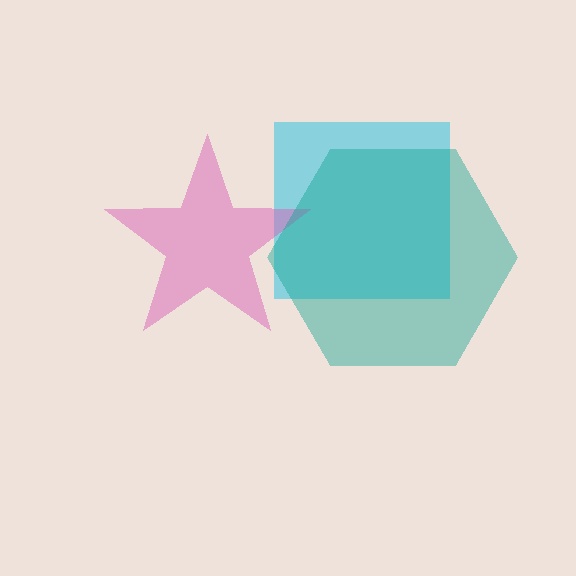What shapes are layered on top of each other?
The layered shapes are: a cyan square, a pink star, a teal hexagon.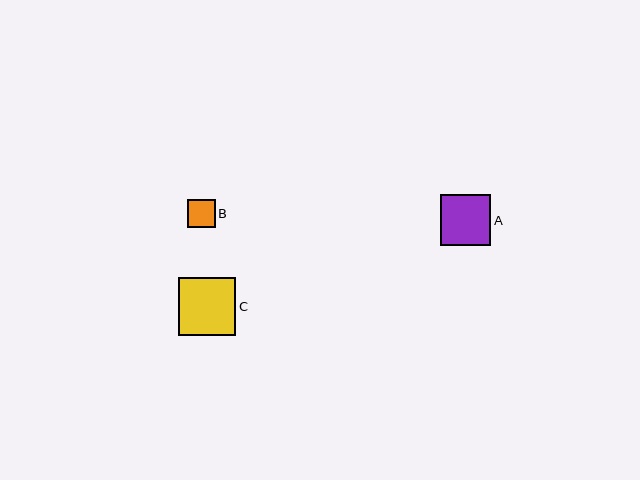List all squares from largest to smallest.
From largest to smallest: C, A, B.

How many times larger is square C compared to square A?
Square C is approximately 1.1 times the size of square A.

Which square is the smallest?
Square B is the smallest with a size of approximately 27 pixels.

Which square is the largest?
Square C is the largest with a size of approximately 58 pixels.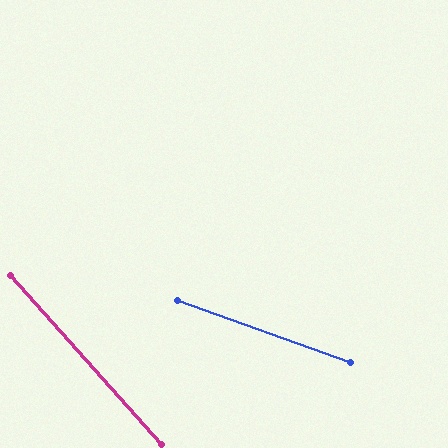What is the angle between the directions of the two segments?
Approximately 29 degrees.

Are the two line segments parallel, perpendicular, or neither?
Neither parallel nor perpendicular — they differ by about 29°.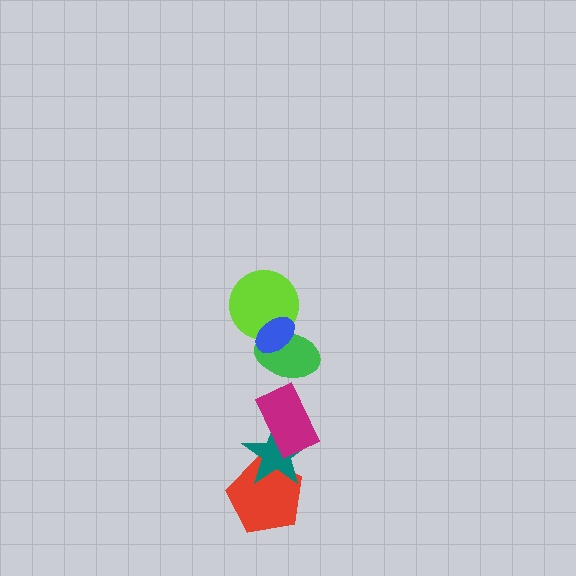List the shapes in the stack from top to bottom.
From top to bottom: the blue ellipse, the lime circle, the green ellipse, the magenta rectangle, the teal star, the red pentagon.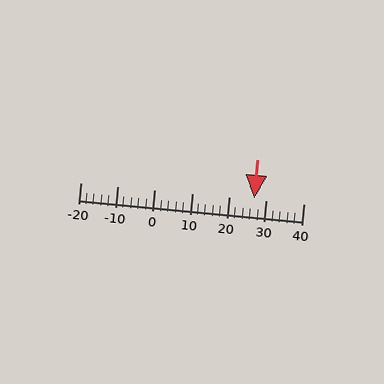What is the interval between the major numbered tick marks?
The major tick marks are spaced 10 units apart.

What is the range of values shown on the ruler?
The ruler shows values from -20 to 40.